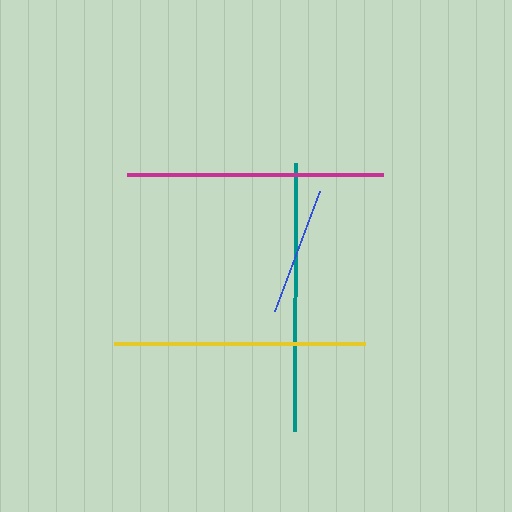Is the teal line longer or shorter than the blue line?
The teal line is longer than the blue line.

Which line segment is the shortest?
The blue line is the shortest at approximately 129 pixels.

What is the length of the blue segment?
The blue segment is approximately 129 pixels long.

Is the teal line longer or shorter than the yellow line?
The teal line is longer than the yellow line.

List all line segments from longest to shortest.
From longest to shortest: teal, magenta, yellow, blue.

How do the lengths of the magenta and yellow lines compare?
The magenta and yellow lines are approximately the same length.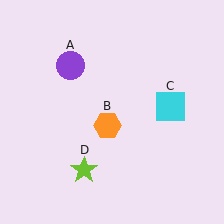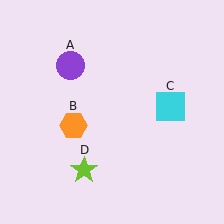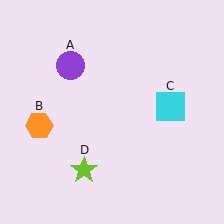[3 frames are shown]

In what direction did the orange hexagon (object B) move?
The orange hexagon (object B) moved left.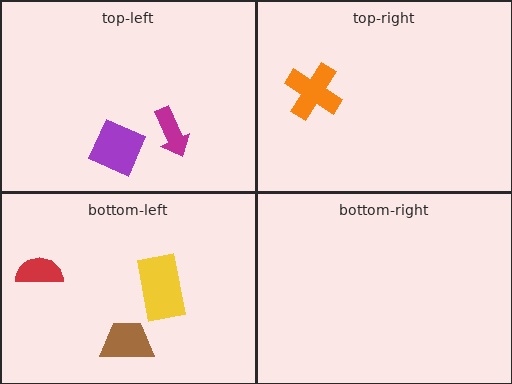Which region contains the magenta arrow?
The top-left region.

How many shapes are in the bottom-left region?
3.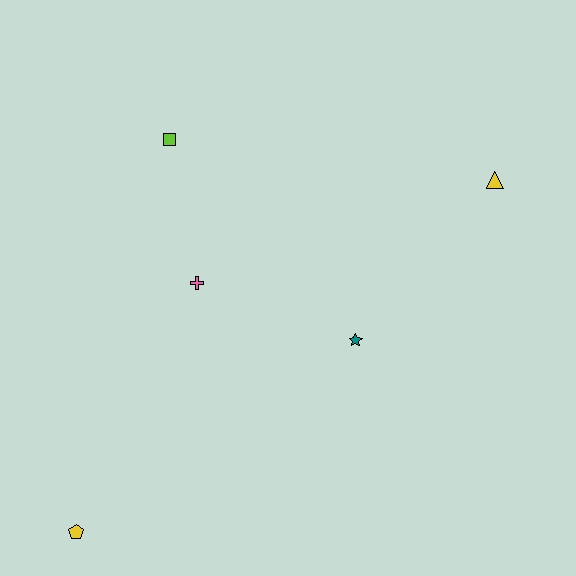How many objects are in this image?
There are 5 objects.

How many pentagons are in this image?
There is 1 pentagon.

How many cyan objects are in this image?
There are no cyan objects.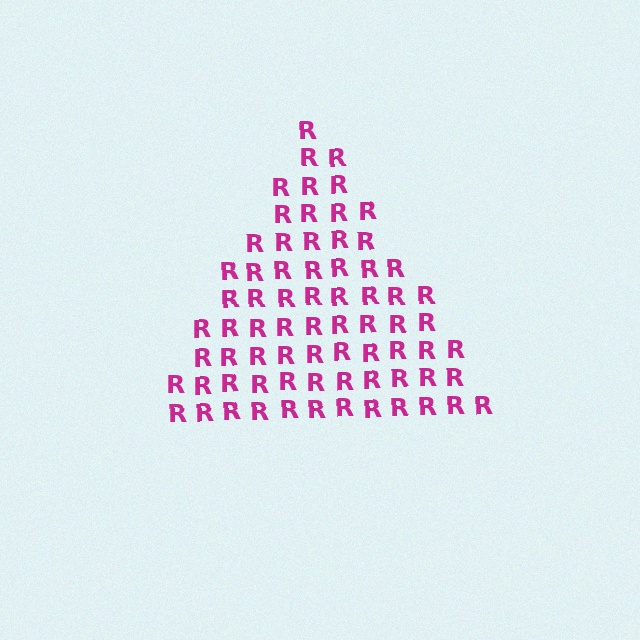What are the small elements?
The small elements are letter R's.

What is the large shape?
The large shape is a triangle.